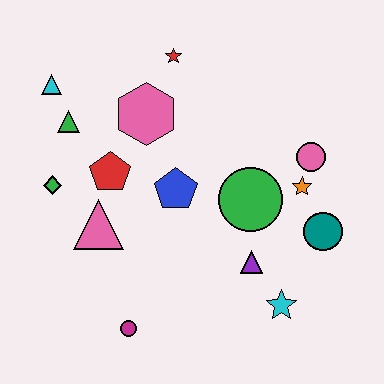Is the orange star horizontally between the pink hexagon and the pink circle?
Yes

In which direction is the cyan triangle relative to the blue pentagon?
The cyan triangle is to the left of the blue pentagon.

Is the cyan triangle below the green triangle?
No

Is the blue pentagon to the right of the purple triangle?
No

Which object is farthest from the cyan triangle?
The cyan star is farthest from the cyan triangle.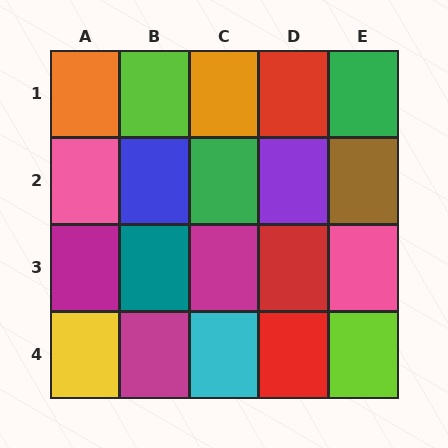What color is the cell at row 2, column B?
Blue.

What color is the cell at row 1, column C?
Orange.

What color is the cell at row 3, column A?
Magenta.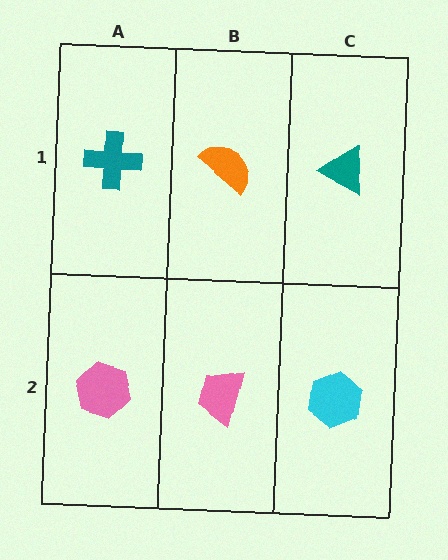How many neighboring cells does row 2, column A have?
2.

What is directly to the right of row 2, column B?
A cyan hexagon.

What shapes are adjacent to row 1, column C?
A cyan hexagon (row 2, column C), an orange semicircle (row 1, column B).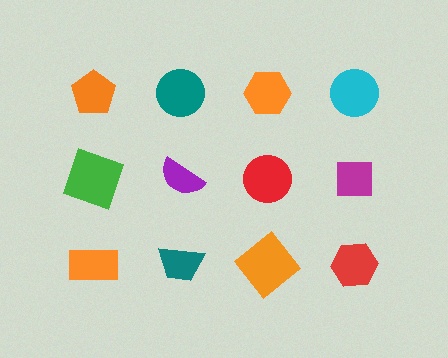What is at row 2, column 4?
A magenta square.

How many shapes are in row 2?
4 shapes.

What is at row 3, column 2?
A teal trapezoid.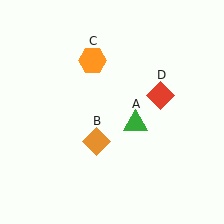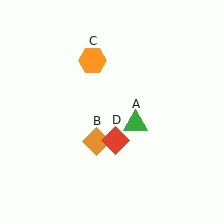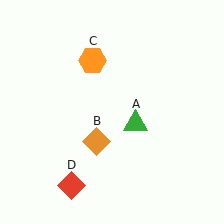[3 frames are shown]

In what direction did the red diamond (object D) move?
The red diamond (object D) moved down and to the left.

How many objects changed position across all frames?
1 object changed position: red diamond (object D).